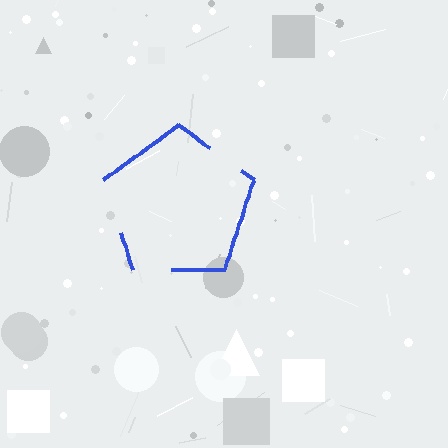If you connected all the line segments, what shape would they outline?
They would outline a pentagon.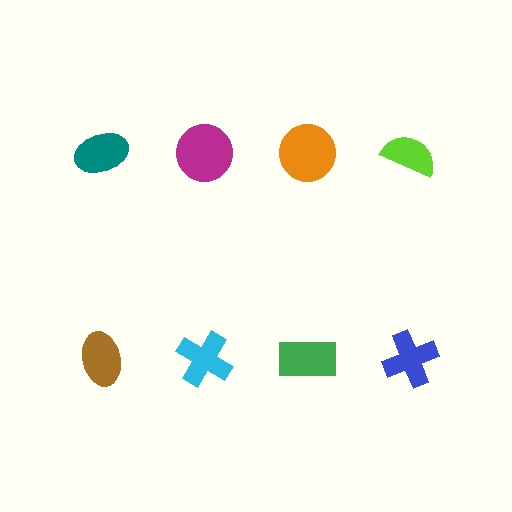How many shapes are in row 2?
4 shapes.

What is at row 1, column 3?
An orange circle.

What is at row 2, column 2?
A cyan cross.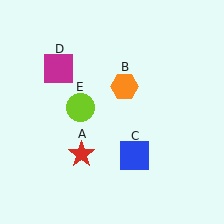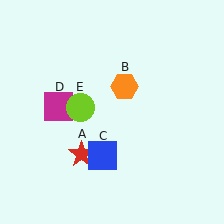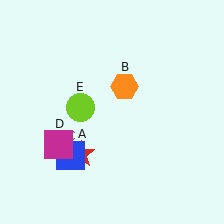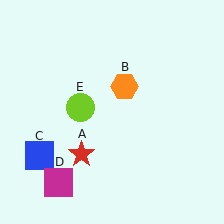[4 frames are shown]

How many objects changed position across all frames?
2 objects changed position: blue square (object C), magenta square (object D).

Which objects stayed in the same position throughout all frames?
Red star (object A) and orange hexagon (object B) and lime circle (object E) remained stationary.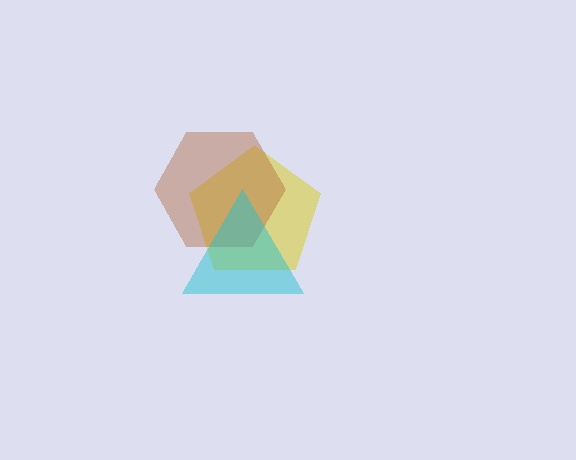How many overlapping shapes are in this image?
There are 3 overlapping shapes in the image.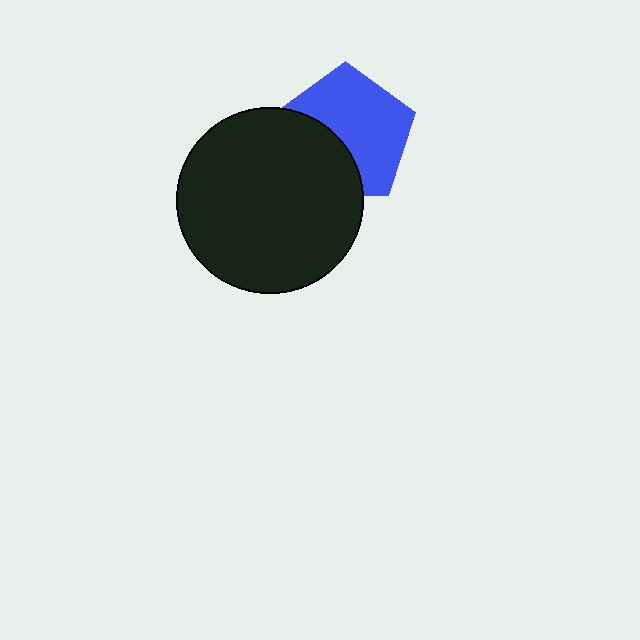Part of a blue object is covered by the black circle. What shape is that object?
It is a pentagon.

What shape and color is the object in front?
The object in front is a black circle.